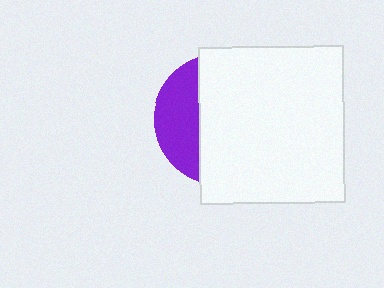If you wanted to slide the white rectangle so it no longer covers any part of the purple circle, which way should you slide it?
Slide it right — that is the most direct way to separate the two shapes.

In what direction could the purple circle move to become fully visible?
The purple circle could move left. That would shift it out from behind the white rectangle entirely.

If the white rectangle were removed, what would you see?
You would see the complete purple circle.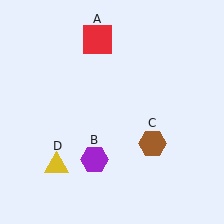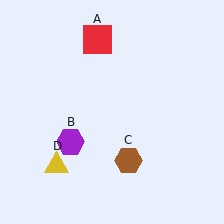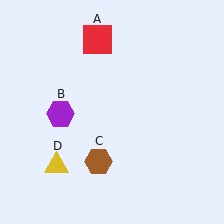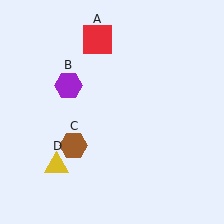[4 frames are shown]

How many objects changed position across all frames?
2 objects changed position: purple hexagon (object B), brown hexagon (object C).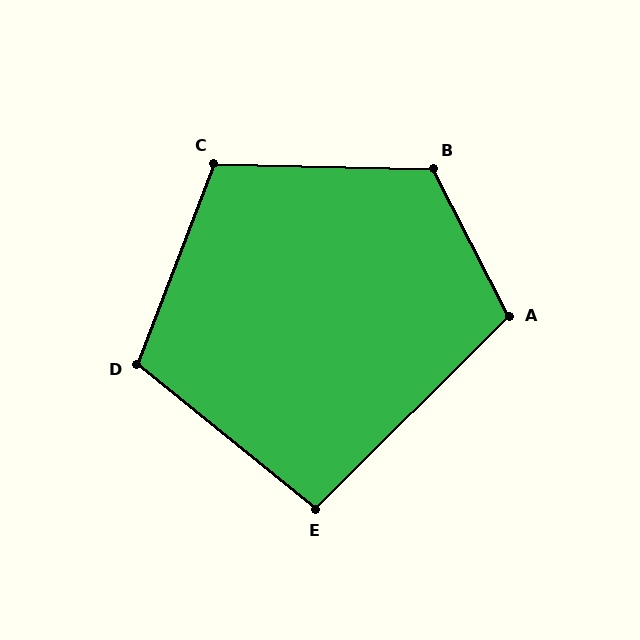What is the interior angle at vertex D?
Approximately 108 degrees (obtuse).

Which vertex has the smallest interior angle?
E, at approximately 96 degrees.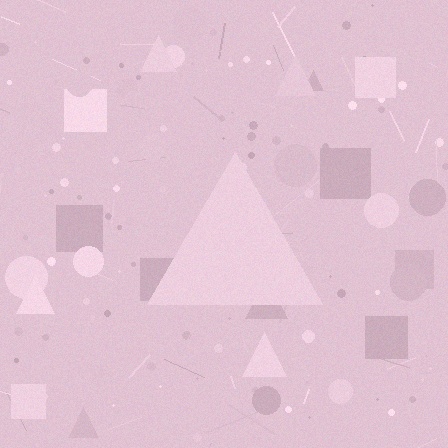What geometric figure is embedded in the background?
A triangle is embedded in the background.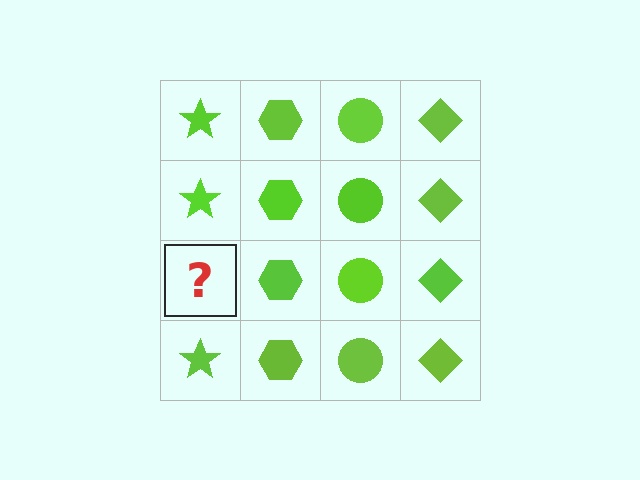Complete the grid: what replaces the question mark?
The question mark should be replaced with a lime star.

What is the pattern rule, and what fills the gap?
The rule is that each column has a consistent shape. The gap should be filled with a lime star.